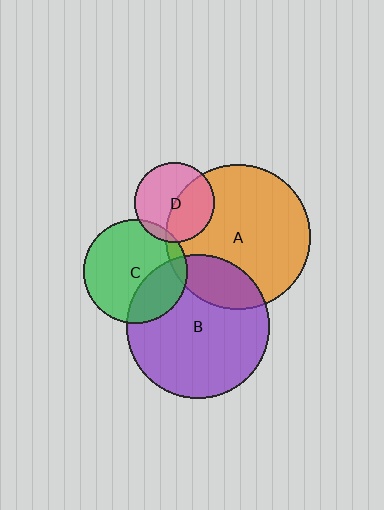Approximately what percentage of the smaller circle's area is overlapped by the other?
Approximately 45%.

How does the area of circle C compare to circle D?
Approximately 1.7 times.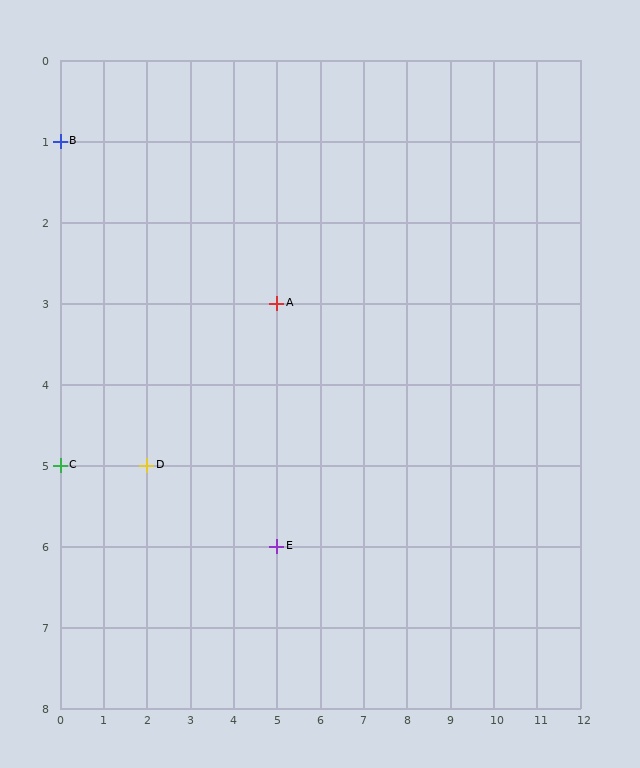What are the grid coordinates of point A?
Point A is at grid coordinates (5, 3).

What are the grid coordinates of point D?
Point D is at grid coordinates (2, 5).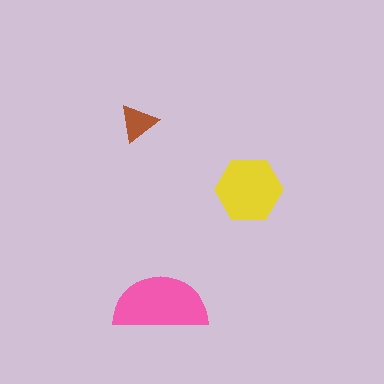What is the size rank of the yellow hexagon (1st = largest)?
2nd.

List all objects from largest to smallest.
The pink semicircle, the yellow hexagon, the brown triangle.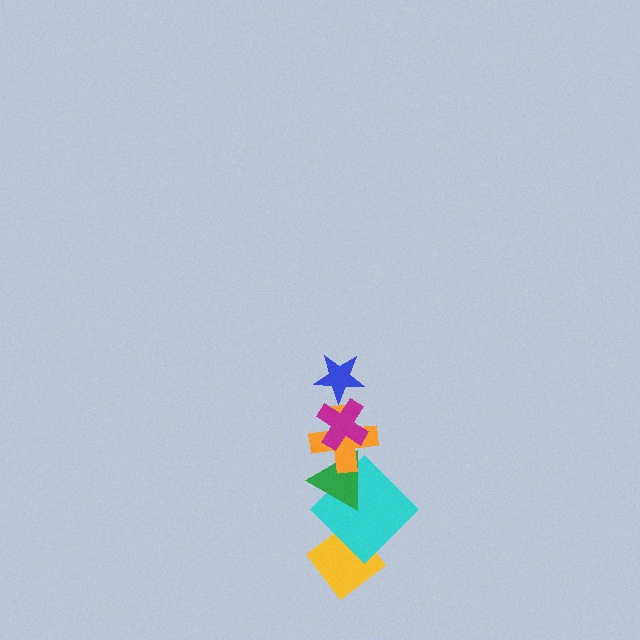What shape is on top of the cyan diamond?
The green triangle is on top of the cyan diamond.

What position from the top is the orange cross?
The orange cross is 3rd from the top.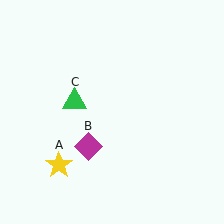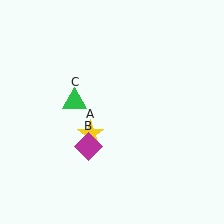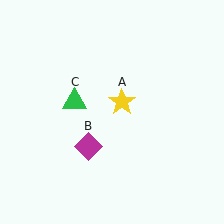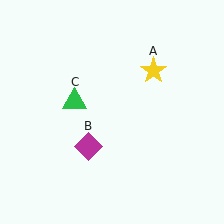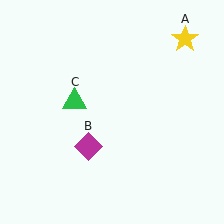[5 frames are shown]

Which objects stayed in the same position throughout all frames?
Magenta diamond (object B) and green triangle (object C) remained stationary.